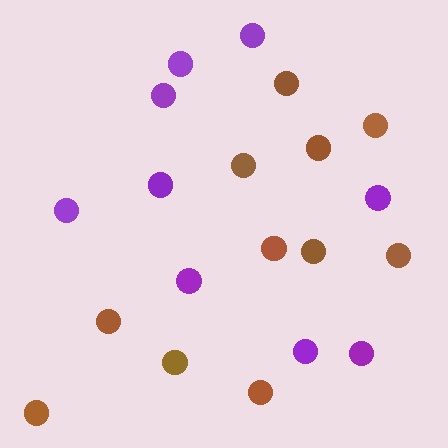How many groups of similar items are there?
There are 2 groups: one group of purple circles (9) and one group of brown circles (11).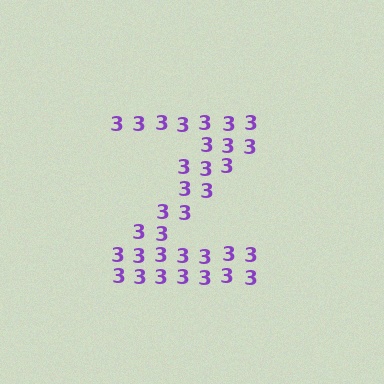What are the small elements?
The small elements are digit 3's.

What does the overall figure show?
The overall figure shows the letter Z.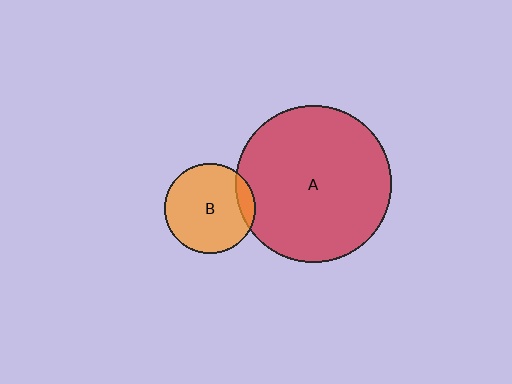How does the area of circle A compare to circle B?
Approximately 3.0 times.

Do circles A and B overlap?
Yes.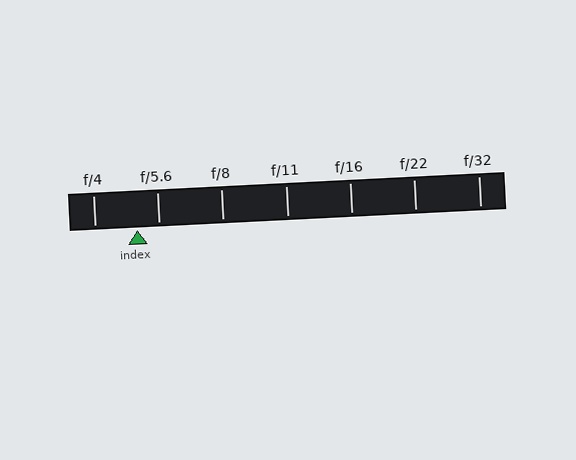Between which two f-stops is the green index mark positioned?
The index mark is between f/4 and f/5.6.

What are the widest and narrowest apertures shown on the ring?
The widest aperture shown is f/4 and the narrowest is f/32.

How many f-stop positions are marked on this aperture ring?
There are 7 f-stop positions marked.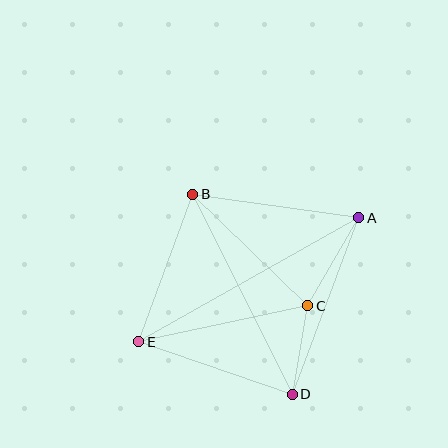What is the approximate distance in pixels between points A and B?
The distance between A and B is approximately 168 pixels.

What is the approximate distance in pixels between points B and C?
The distance between B and C is approximately 160 pixels.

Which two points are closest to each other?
Points C and D are closest to each other.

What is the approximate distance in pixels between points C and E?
The distance between C and E is approximately 173 pixels.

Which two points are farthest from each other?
Points A and E are farthest from each other.